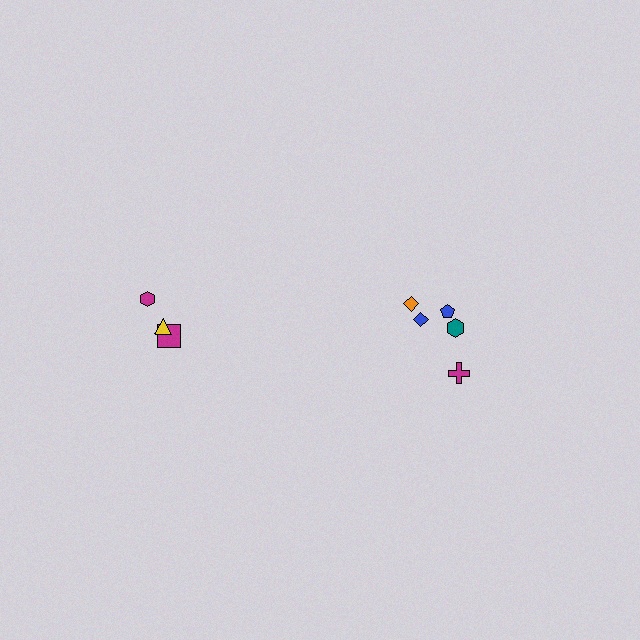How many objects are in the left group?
There are 3 objects.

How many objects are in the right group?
There are 5 objects.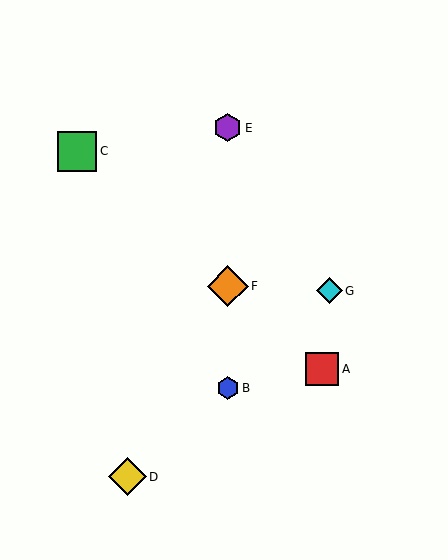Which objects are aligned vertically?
Objects B, E, F are aligned vertically.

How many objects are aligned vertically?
3 objects (B, E, F) are aligned vertically.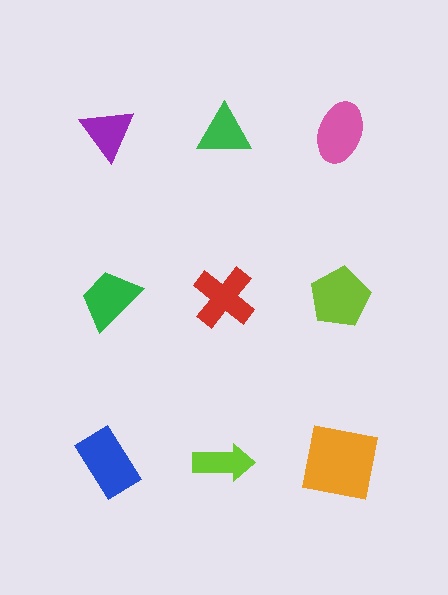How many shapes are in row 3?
3 shapes.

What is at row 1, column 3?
A pink ellipse.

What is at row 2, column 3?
A lime pentagon.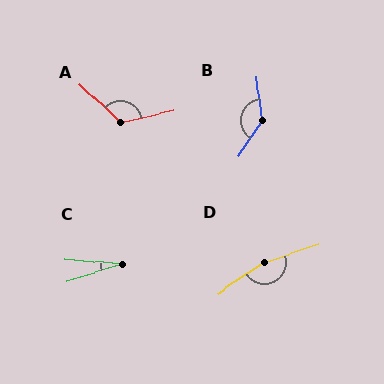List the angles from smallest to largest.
C (21°), A (124°), B (140°), D (164°).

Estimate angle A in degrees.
Approximately 124 degrees.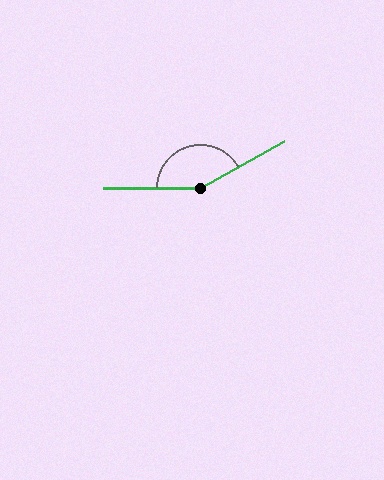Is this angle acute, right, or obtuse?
It is obtuse.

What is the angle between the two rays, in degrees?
Approximately 151 degrees.